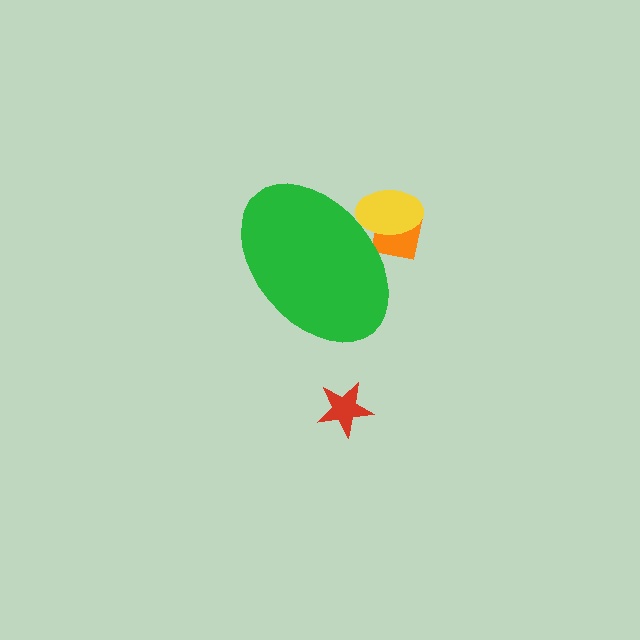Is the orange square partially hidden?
Yes, the orange square is partially hidden behind the green ellipse.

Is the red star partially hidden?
No, the red star is fully visible.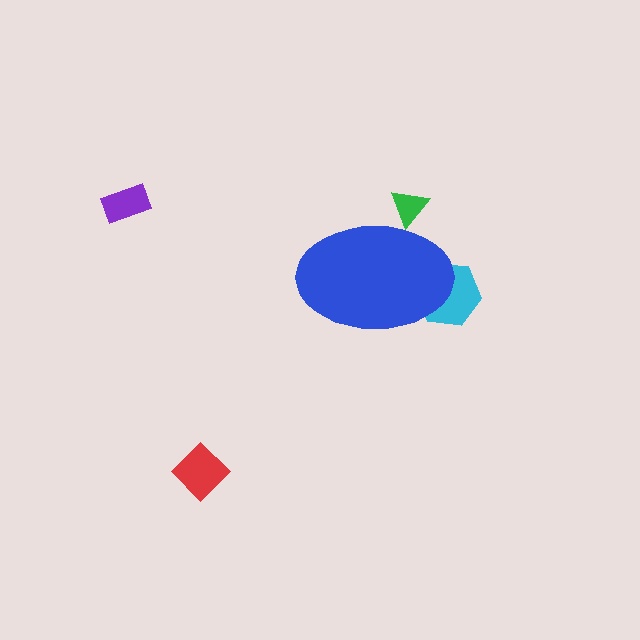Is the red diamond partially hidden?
No, the red diamond is fully visible.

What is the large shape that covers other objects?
A blue ellipse.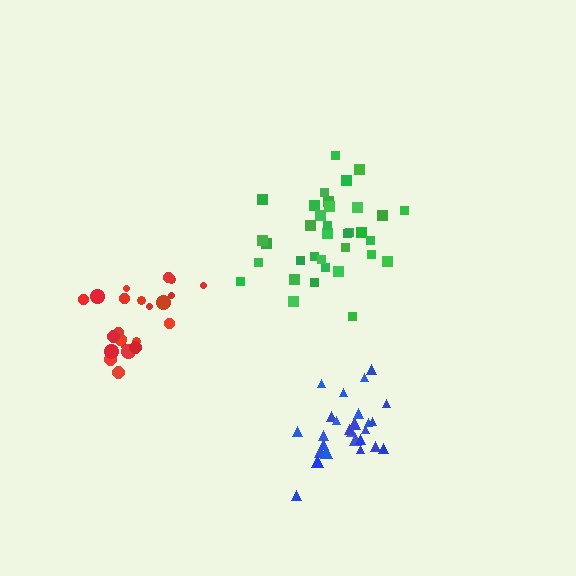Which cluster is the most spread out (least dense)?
Red.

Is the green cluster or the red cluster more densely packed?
Green.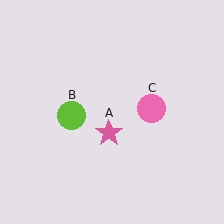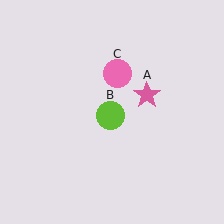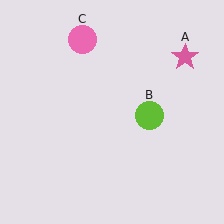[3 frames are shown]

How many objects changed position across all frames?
3 objects changed position: pink star (object A), lime circle (object B), pink circle (object C).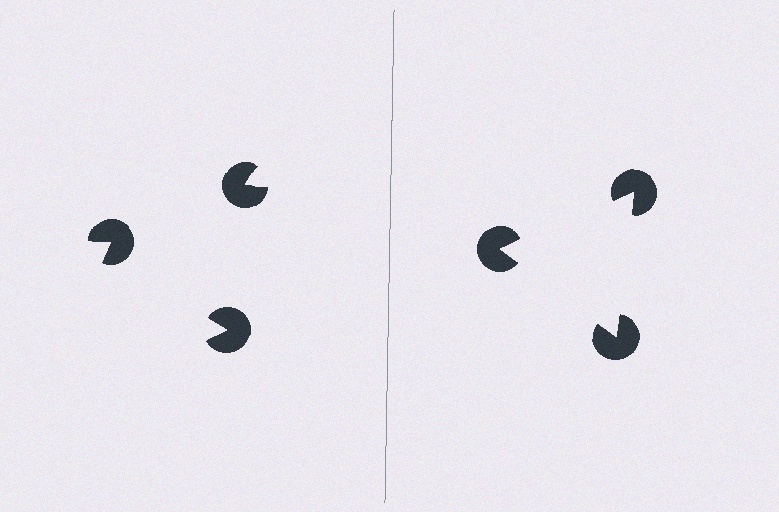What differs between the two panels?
The pac-man discs are positioned identically on both sides; only the wedge orientations differ. On the right they align to a triangle; on the left they are misaligned.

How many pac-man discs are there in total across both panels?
6 — 3 on each side.